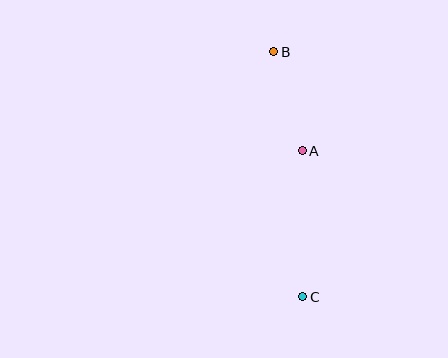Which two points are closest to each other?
Points A and B are closest to each other.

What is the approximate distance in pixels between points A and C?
The distance between A and C is approximately 146 pixels.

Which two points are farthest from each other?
Points B and C are farthest from each other.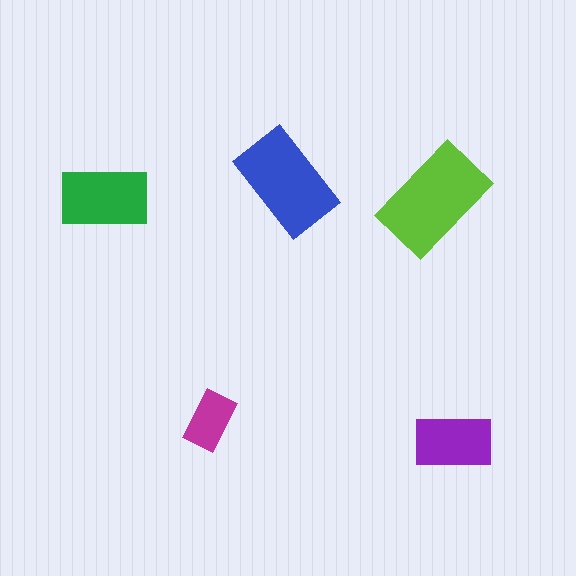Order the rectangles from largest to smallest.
the lime one, the blue one, the green one, the purple one, the magenta one.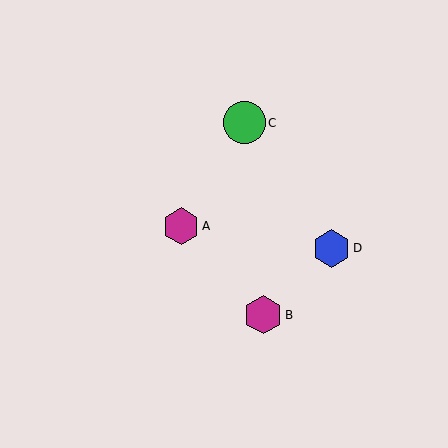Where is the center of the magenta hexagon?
The center of the magenta hexagon is at (263, 315).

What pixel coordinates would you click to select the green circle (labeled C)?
Click at (244, 123) to select the green circle C.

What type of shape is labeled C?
Shape C is a green circle.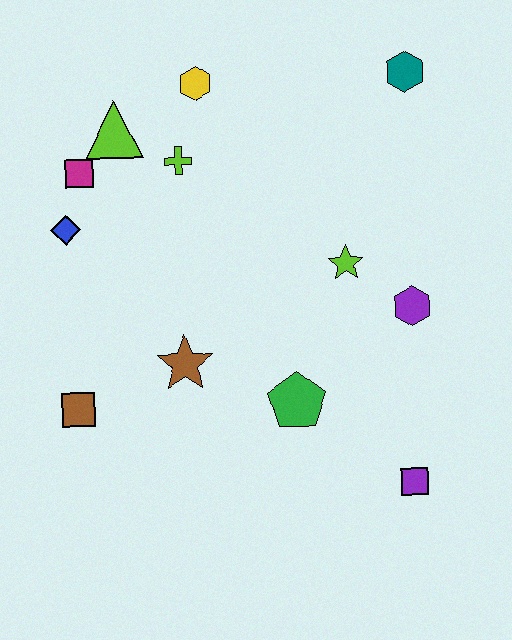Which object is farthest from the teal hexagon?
The brown square is farthest from the teal hexagon.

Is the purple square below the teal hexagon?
Yes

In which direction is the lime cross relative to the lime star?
The lime cross is to the left of the lime star.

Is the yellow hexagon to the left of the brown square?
No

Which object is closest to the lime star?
The purple hexagon is closest to the lime star.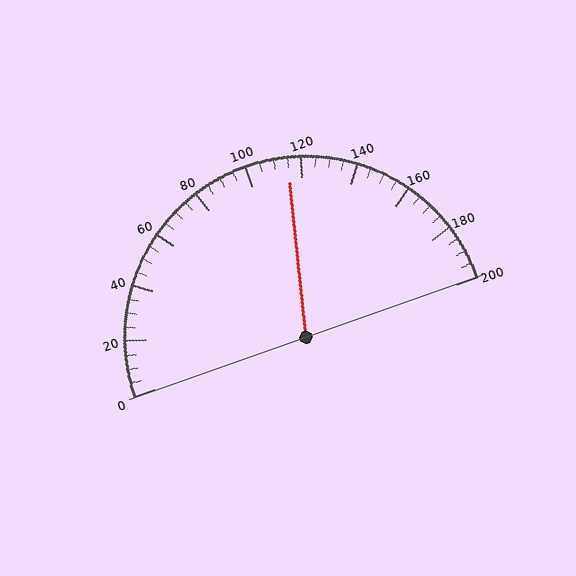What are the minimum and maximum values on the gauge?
The gauge ranges from 0 to 200.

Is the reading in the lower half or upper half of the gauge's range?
The reading is in the upper half of the range (0 to 200).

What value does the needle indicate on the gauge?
The needle indicates approximately 115.